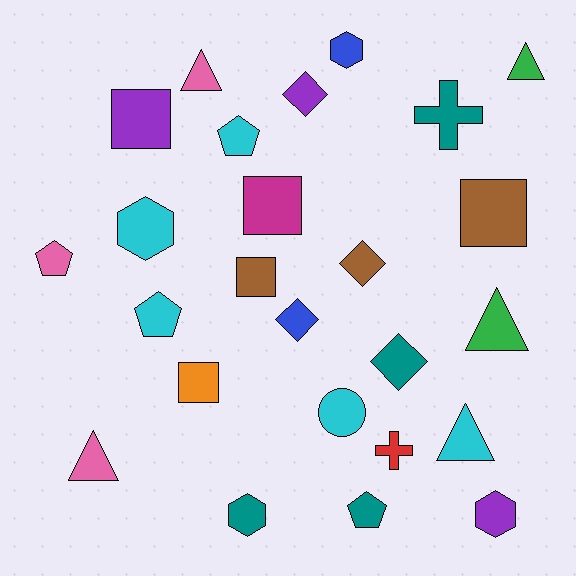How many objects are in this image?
There are 25 objects.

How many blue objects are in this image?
There are 2 blue objects.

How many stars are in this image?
There are no stars.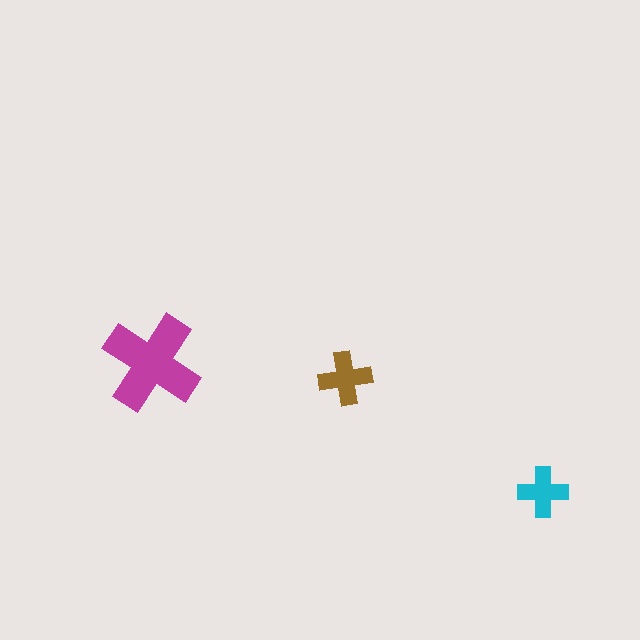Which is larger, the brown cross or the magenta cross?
The magenta one.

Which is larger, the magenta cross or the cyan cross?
The magenta one.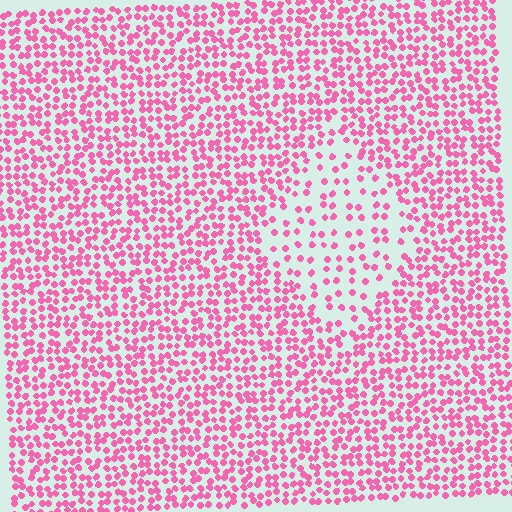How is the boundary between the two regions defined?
The boundary is defined by a change in element density (approximately 2.3x ratio). All elements are the same color, size, and shape.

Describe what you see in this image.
The image contains small pink elements arranged at two different densities. A diamond-shaped region is visible where the elements are less densely packed than the surrounding area.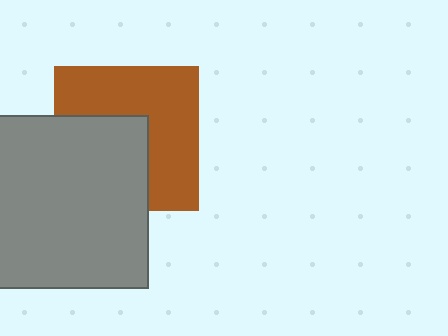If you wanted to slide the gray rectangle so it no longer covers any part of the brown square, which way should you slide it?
Slide it toward the lower-left — that is the most direct way to separate the two shapes.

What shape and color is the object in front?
The object in front is a gray rectangle.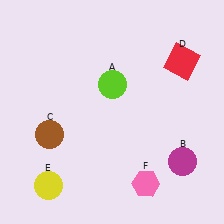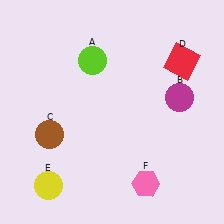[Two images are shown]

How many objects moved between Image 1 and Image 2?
2 objects moved between the two images.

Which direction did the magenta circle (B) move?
The magenta circle (B) moved up.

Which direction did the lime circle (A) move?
The lime circle (A) moved up.